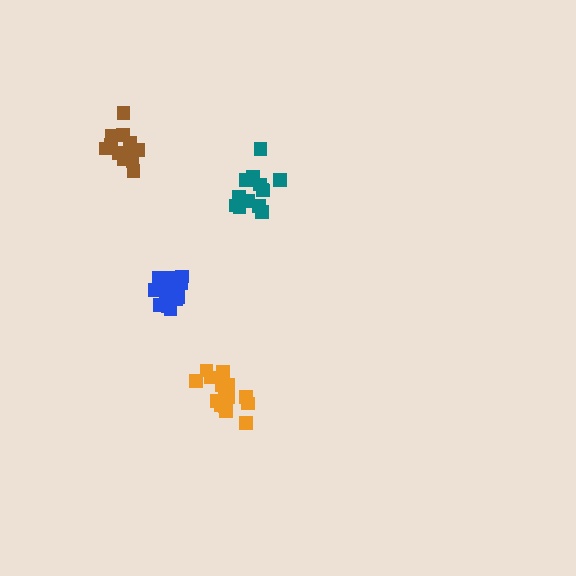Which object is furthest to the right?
The teal cluster is rightmost.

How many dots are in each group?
Group 1: 18 dots, Group 2: 13 dots, Group 3: 12 dots, Group 4: 17 dots (60 total).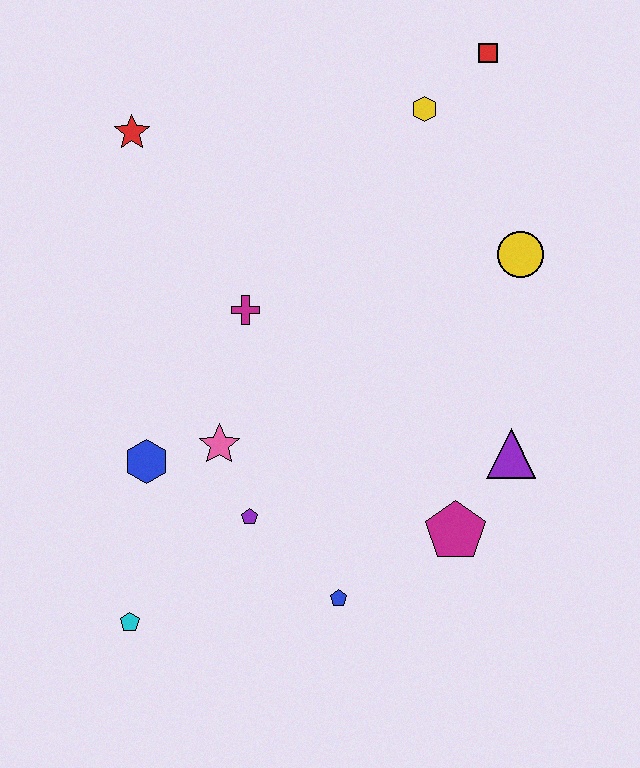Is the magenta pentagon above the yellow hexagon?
No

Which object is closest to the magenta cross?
The pink star is closest to the magenta cross.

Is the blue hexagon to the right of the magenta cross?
No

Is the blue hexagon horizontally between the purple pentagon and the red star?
Yes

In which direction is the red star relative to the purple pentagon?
The red star is above the purple pentagon.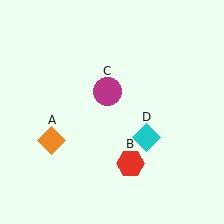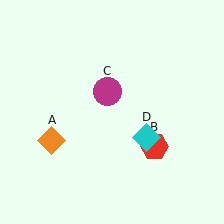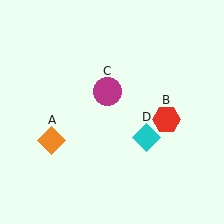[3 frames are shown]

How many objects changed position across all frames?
1 object changed position: red hexagon (object B).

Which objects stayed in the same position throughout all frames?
Orange diamond (object A) and magenta circle (object C) and cyan diamond (object D) remained stationary.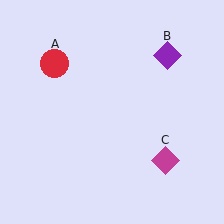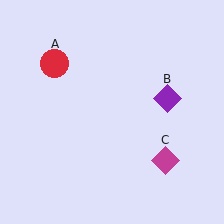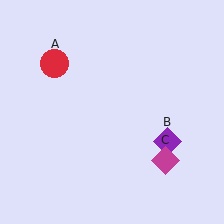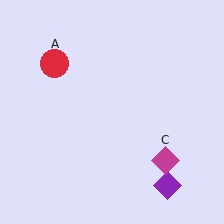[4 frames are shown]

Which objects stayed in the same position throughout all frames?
Red circle (object A) and magenta diamond (object C) remained stationary.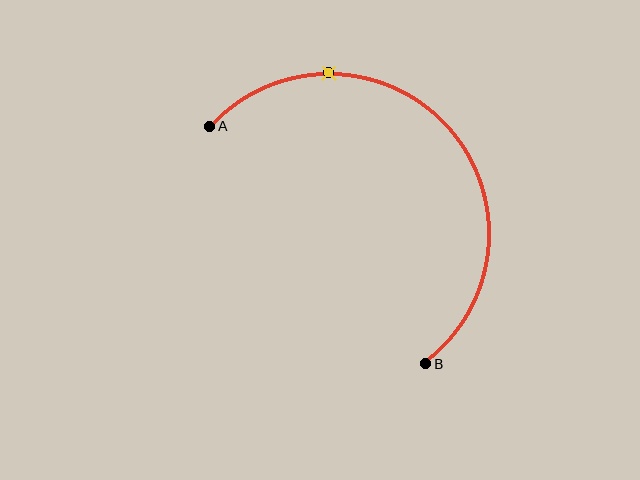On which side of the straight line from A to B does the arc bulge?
The arc bulges above and to the right of the straight line connecting A and B.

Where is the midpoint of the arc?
The arc midpoint is the point on the curve farthest from the straight line joining A and B. It sits above and to the right of that line.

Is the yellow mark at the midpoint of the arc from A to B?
No. The yellow mark lies on the arc but is closer to endpoint A. The arc midpoint would be at the point on the curve equidistant along the arc from both A and B.